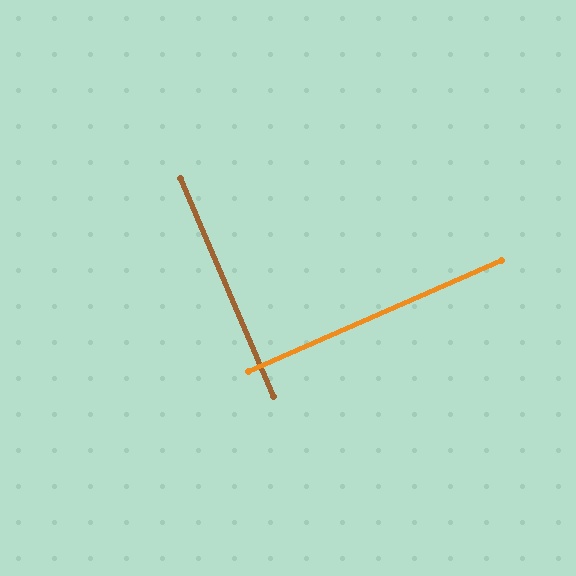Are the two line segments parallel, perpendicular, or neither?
Perpendicular — they meet at approximately 89°.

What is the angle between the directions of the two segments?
Approximately 89 degrees.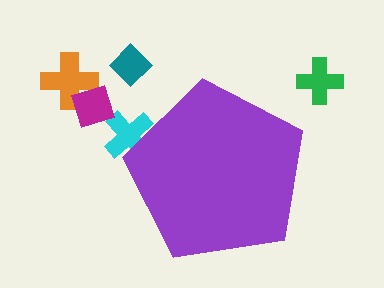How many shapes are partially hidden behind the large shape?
1 shape is partially hidden.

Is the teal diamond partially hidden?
No, the teal diamond is fully visible.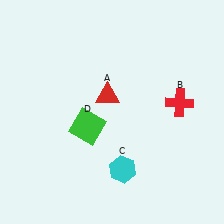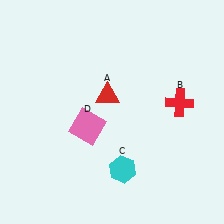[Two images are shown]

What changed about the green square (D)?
In Image 1, D is green. In Image 2, it changed to pink.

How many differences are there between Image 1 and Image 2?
There is 1 difference between the two images.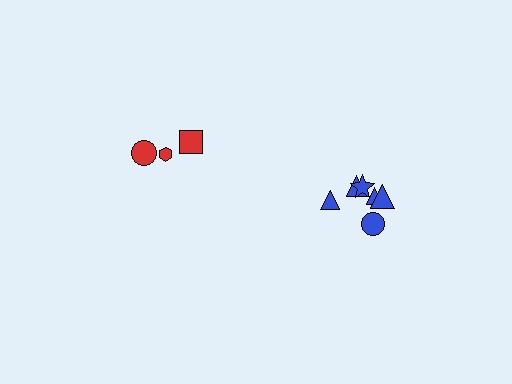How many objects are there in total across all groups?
There are 9 objects.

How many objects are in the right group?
There are 6 objects.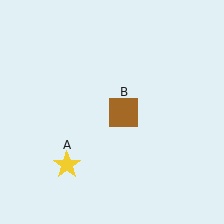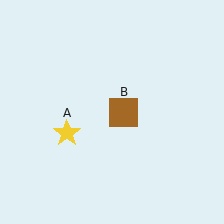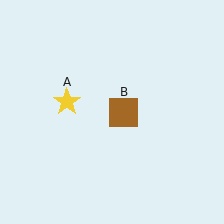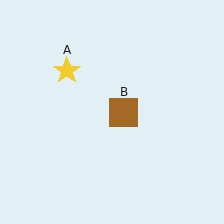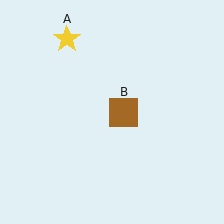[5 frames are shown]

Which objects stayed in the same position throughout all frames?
Brown square (object B) remained stationary.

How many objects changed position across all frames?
1 object changed position: yellow star (object A).